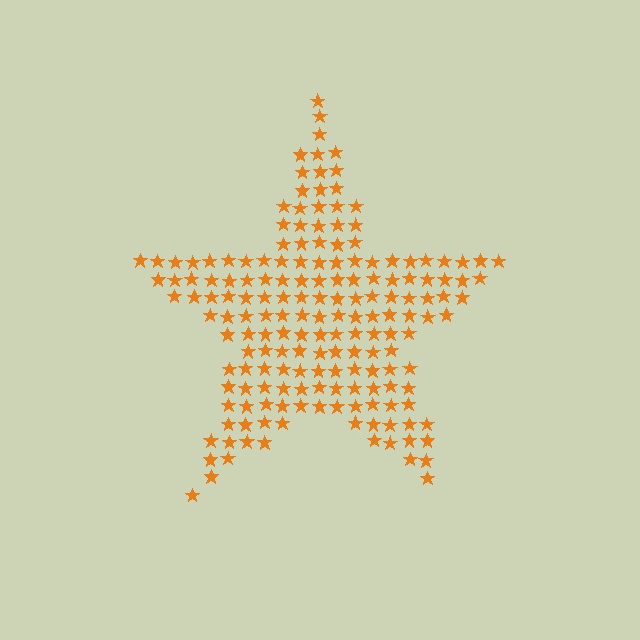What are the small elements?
The small elements are stars.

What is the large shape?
The large shape is a star.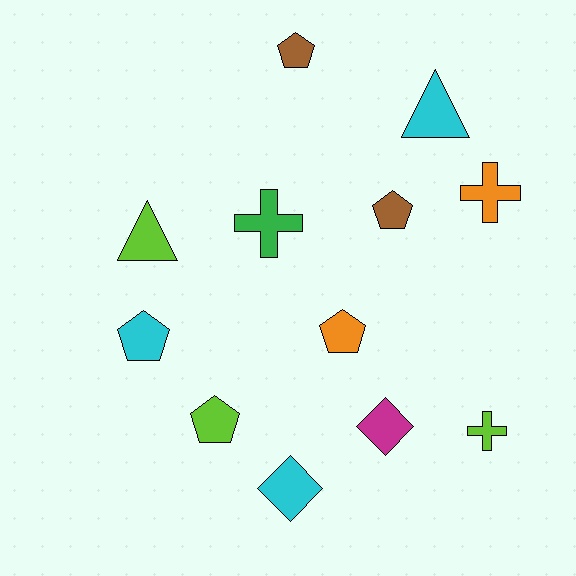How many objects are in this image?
There are 12 objects.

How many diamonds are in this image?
There are 2 diamonds.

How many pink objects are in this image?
There are no pink objects.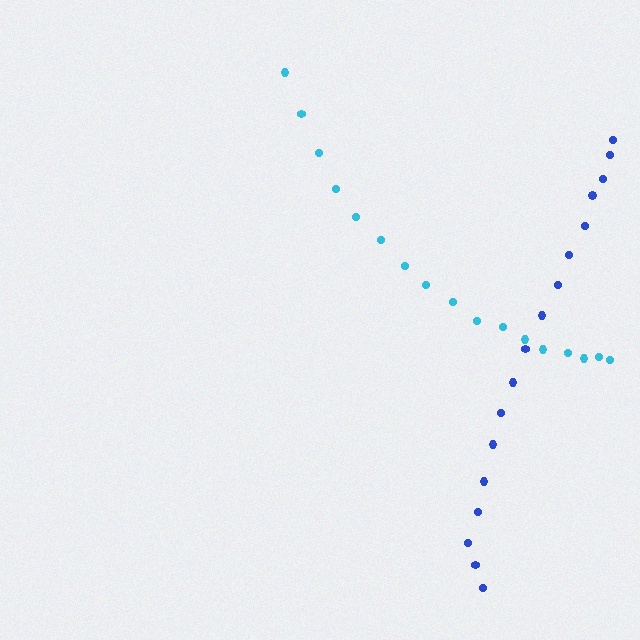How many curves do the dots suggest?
There are 2 distinct paths.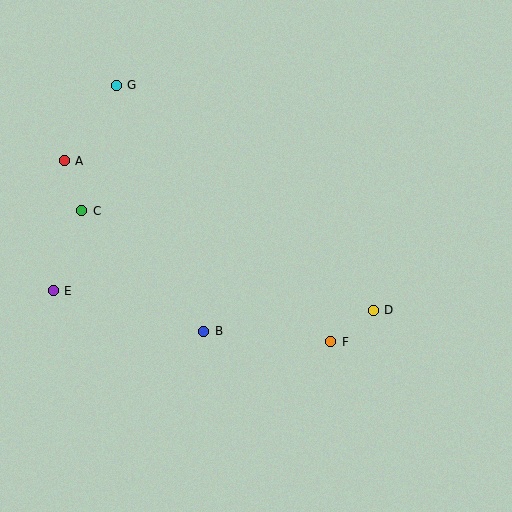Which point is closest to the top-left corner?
Point G is closest to the top-left corner.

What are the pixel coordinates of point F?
Point F is at (331, 342).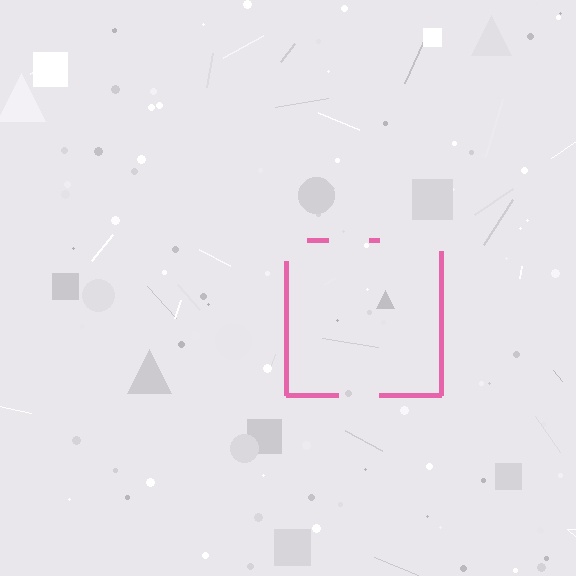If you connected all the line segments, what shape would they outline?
They would outline a square.